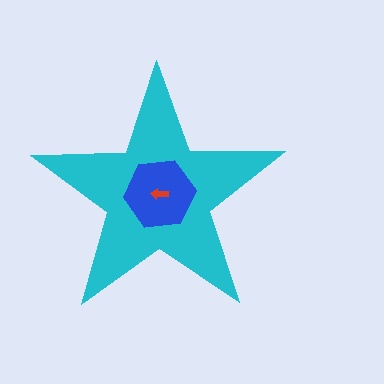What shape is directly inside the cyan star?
The blue hexagon.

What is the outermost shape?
The cyan star.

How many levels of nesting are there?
3.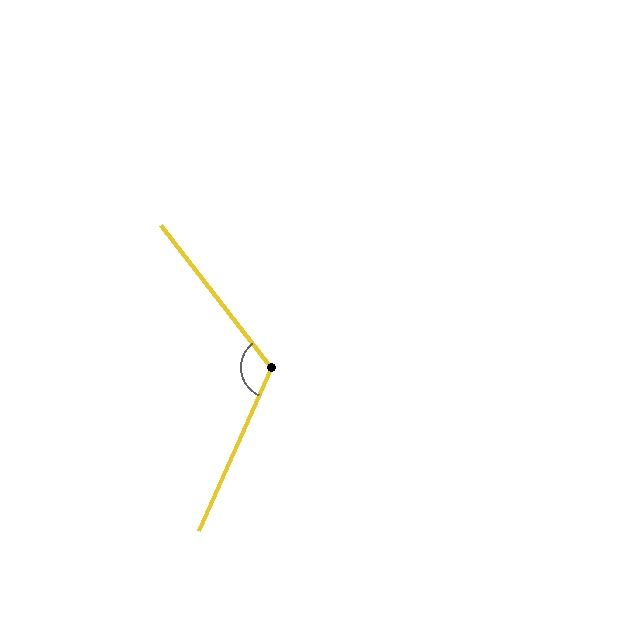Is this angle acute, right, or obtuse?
It is obtuse.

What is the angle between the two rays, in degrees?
Approximately 119 degrees.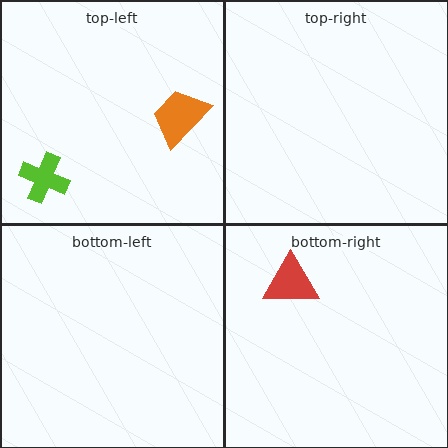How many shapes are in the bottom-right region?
1.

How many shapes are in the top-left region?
2.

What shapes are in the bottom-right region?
The red triangle.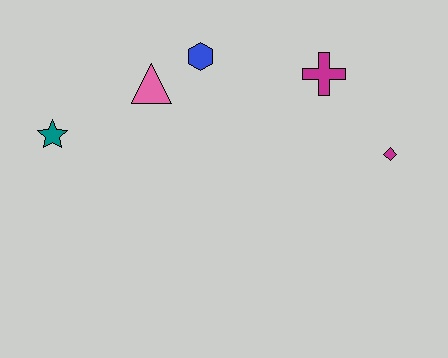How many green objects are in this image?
There are no green objects.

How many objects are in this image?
There are 5 objects.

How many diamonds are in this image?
There is 1 diamond.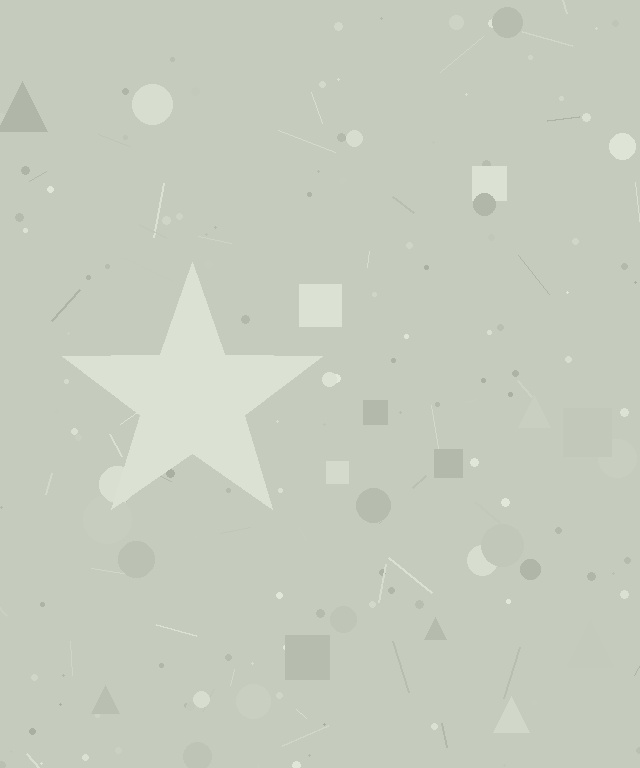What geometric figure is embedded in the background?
A star is embedded in the background.